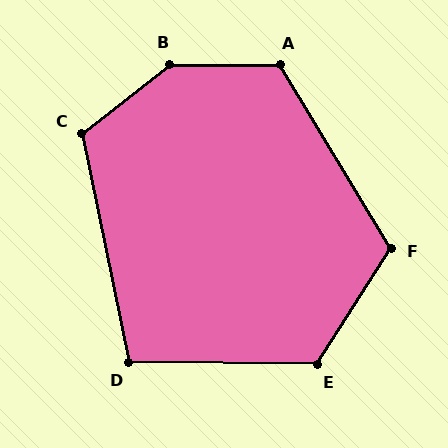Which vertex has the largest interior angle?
B, at approximately 141 degrees.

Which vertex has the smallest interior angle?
D, at approximately 102 degrees.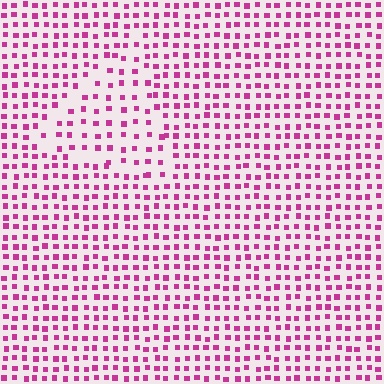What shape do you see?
I see a triangle.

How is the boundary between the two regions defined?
The boundary is defined by a change in element density (approximately 1.6x ratio). All elements are the same color, size, and shape.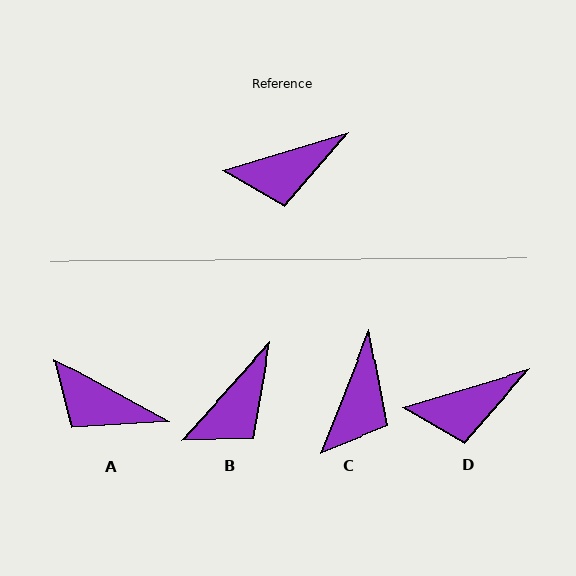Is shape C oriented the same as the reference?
No, it is off by about 52 degrees.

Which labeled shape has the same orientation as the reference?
D.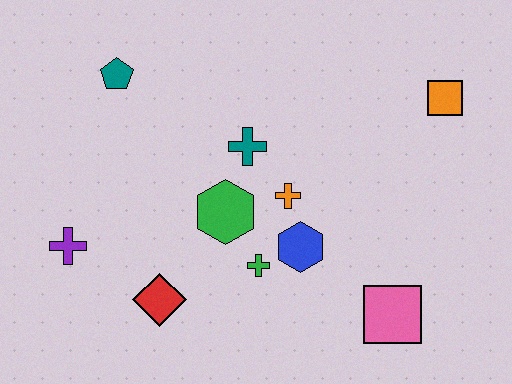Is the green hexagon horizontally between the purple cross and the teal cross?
Yes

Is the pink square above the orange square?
No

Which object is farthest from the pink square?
The teal pentagon is farthest from the pink square.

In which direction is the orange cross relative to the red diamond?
The orange cross is to the right of the red diamond.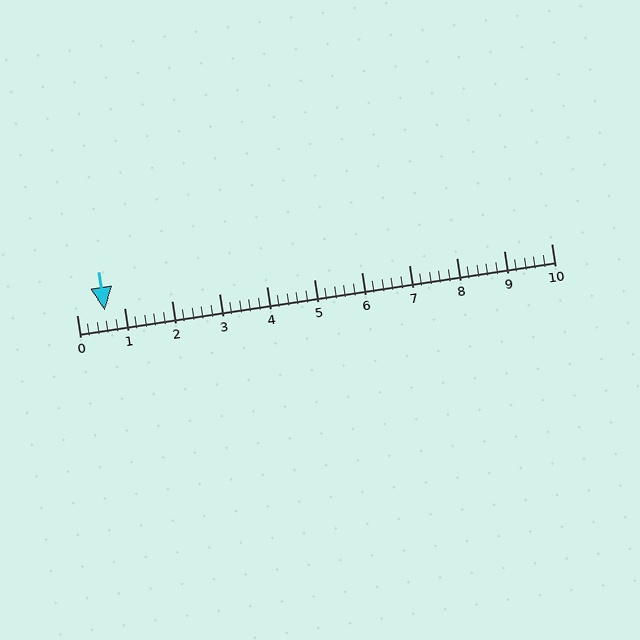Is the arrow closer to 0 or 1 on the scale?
The arrow is closer to 1.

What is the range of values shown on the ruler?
The ruler shows values from 0 to 10.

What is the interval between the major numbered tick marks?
The major tick marks are spaced 1 units apart.